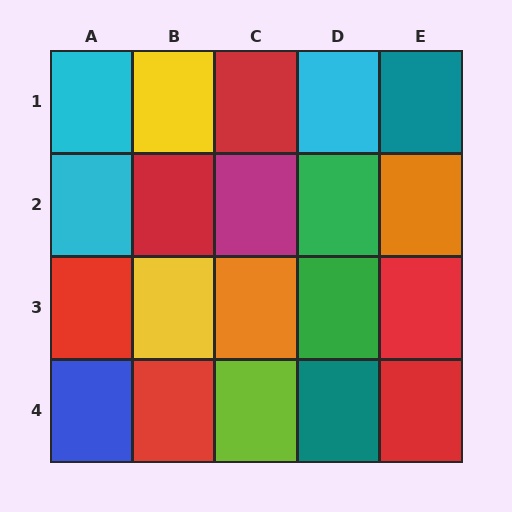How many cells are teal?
2 cells are teal.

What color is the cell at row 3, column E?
Red.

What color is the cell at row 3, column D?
Green.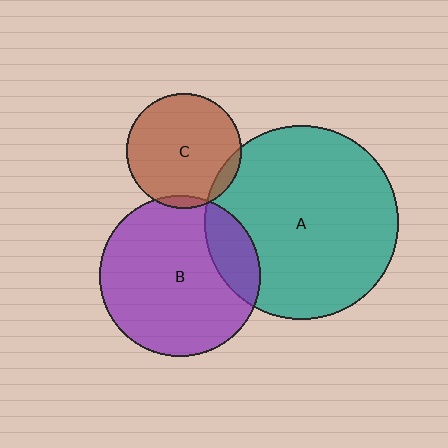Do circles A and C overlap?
Yes.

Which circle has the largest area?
Circle A (teal).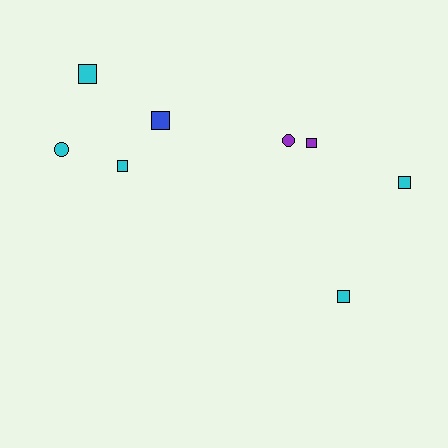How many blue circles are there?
There are no blue circles.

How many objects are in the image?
There are 8 objects.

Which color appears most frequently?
Cyan, with 5 objects.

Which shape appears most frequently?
Square, with 6 objects.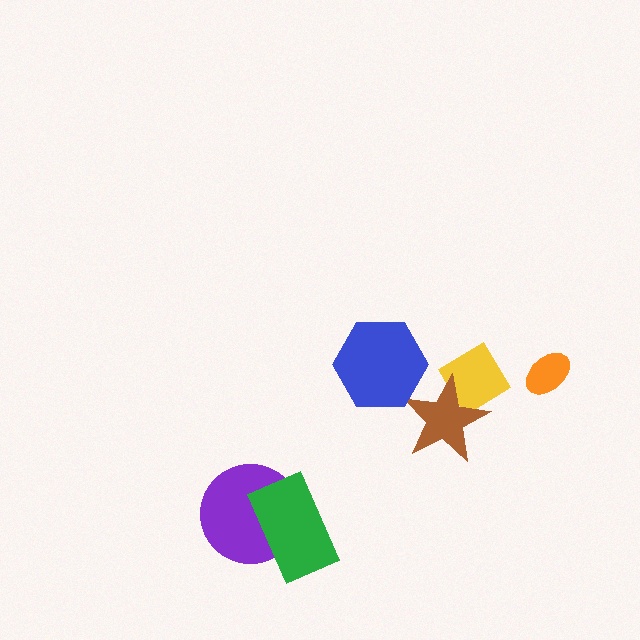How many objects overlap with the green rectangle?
1 object overlaps with the green rectangle.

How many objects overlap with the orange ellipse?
0 objects overlap with the orange ellipse.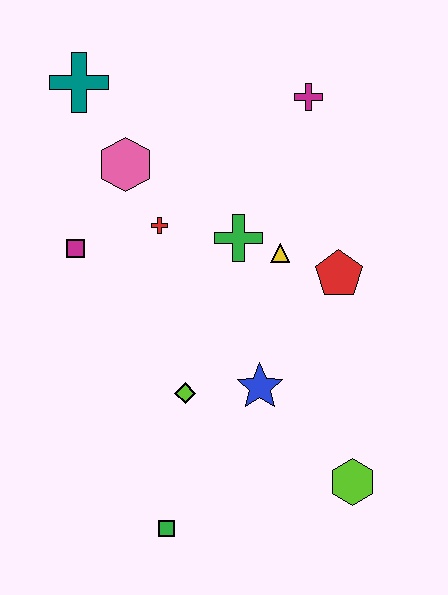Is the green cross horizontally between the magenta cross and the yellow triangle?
No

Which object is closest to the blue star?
The lime diamond is closest to the blue star.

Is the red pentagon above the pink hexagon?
No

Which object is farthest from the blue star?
The teal cross is farthest from the blue star.